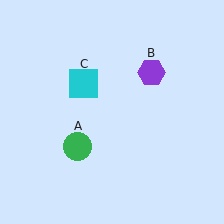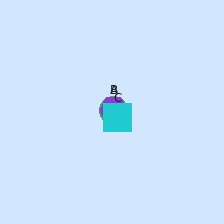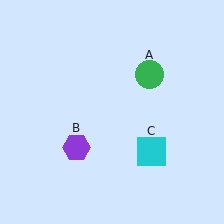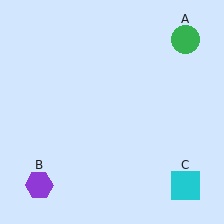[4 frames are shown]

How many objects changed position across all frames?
3 objects changed position: green circle (object A), purple hexagon (object B), cyan square (object C).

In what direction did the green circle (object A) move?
The green circle (object A) moved up and to the right.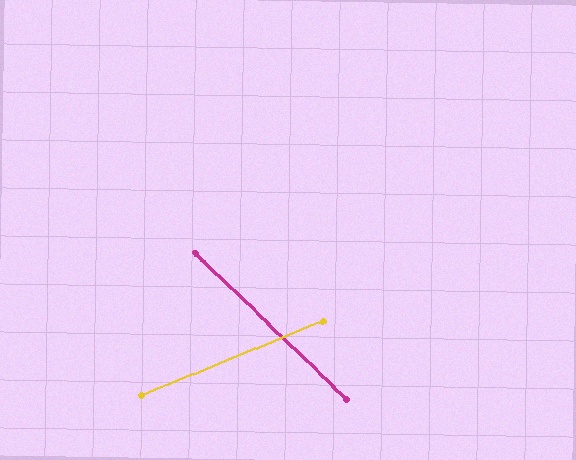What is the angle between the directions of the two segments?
Approximately 67 degrees.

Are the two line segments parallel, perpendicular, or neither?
Neither parallel nor perpendicular — they differ by about 67°.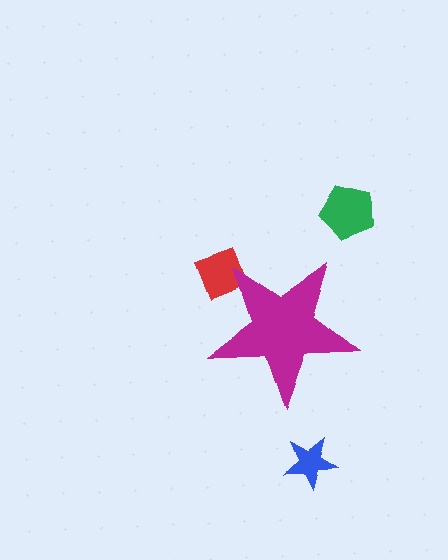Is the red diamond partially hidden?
Yes, the red diamond is partially hidden behind the magenta star.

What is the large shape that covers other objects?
A magenta star.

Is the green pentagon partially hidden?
No, the green pentagon is fully visible.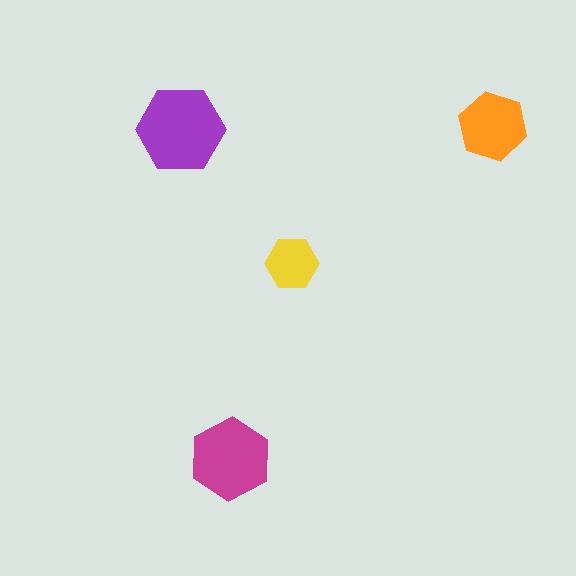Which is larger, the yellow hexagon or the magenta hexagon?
The magenta one.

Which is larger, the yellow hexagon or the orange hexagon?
The orange one.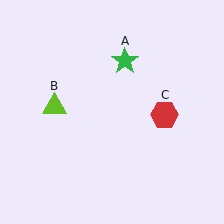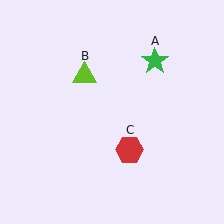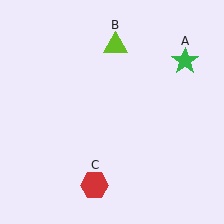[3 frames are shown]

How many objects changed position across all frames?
3 objects changed position: green star (object A), lime triangle (object B), red hexagon (object C).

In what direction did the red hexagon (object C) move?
The red hexagon (object C) moved down and to the left.